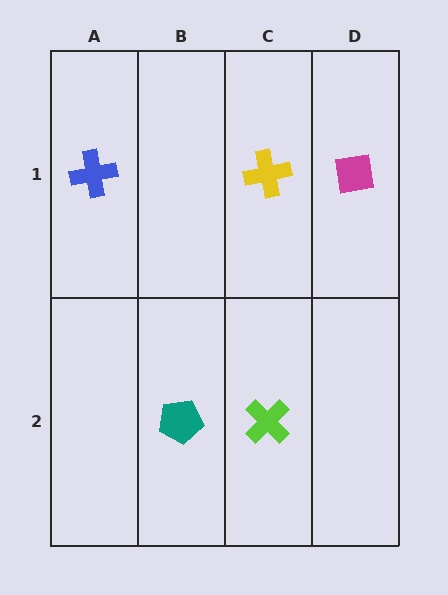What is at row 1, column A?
A blue cross.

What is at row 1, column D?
A magenta square.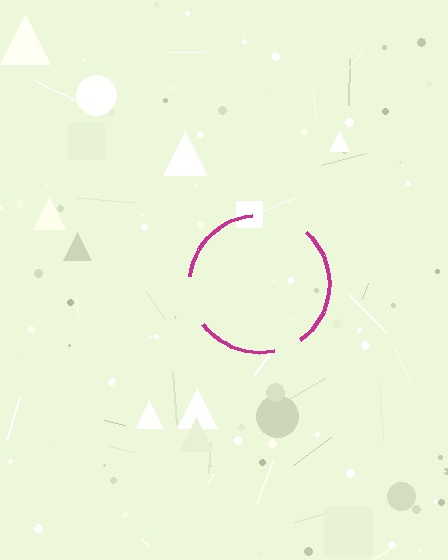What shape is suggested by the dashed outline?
The dashed outline suggests a circle.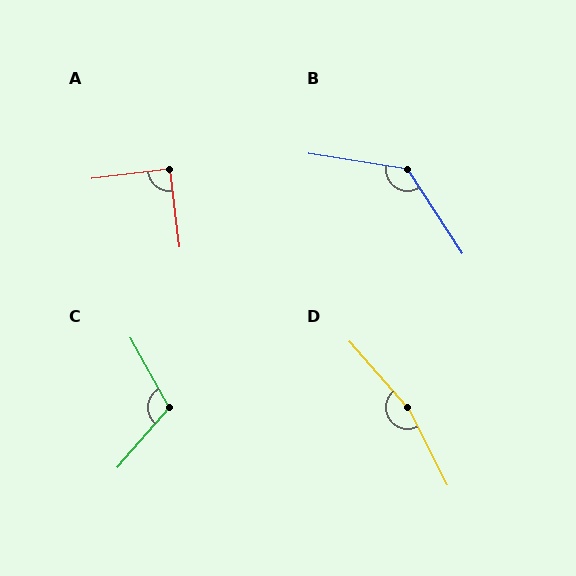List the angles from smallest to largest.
A (90°), C (110°), B (132°), D (165°).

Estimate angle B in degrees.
Approximately 132 degrees.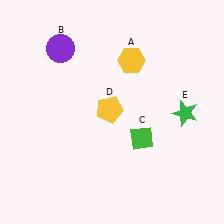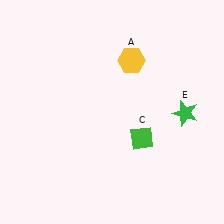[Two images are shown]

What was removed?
The yellow pentagon (D), the purple circle (B) were removed in Image 2.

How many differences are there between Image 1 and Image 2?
There are 2 differences between the two images.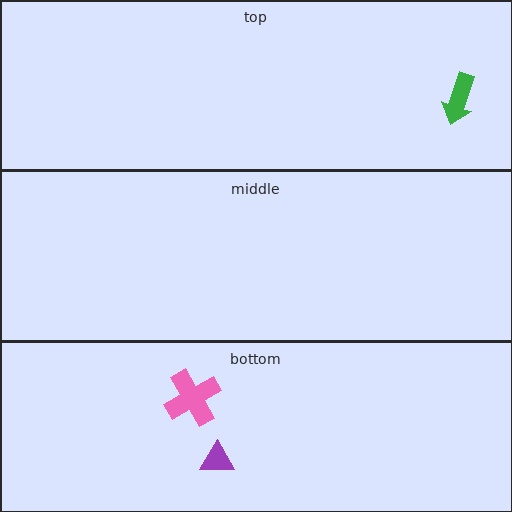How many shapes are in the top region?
1.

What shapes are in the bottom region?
The purple triangle, the pink cross.